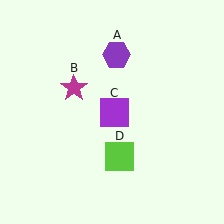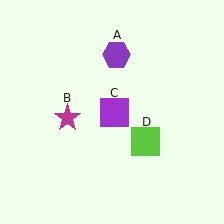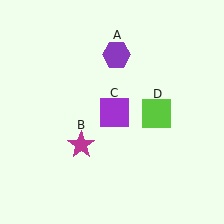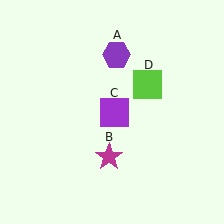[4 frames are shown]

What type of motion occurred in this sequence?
The magenta star (object B), lime square (object D) rotated counterclockwise around the center of the scene.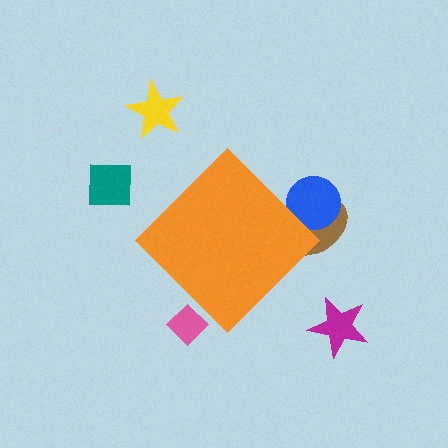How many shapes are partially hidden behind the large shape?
3 shapes are partially hidden.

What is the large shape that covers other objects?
An orange diamond.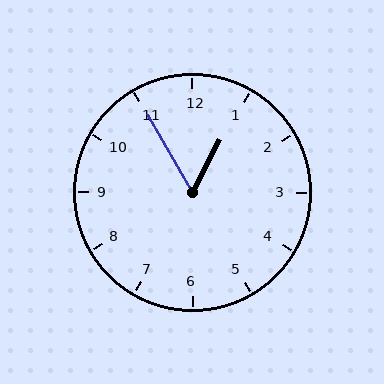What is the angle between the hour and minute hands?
Approximately 58 degrees.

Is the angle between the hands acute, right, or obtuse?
It is acute.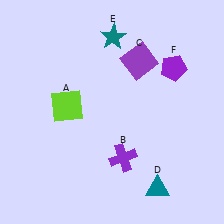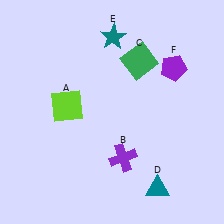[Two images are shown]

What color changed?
The square (C) changed from purple in Image 1 to green in Image 2.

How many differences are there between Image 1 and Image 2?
There is 1 difference between the two images.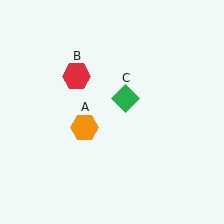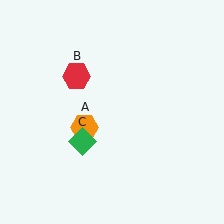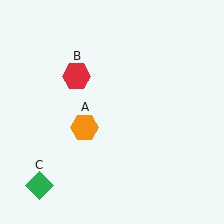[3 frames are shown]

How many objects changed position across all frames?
1 object changed position: green diamond (object C).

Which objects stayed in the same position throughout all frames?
Orange hexagon (object A) and red hexagon (object B) remained stationary.